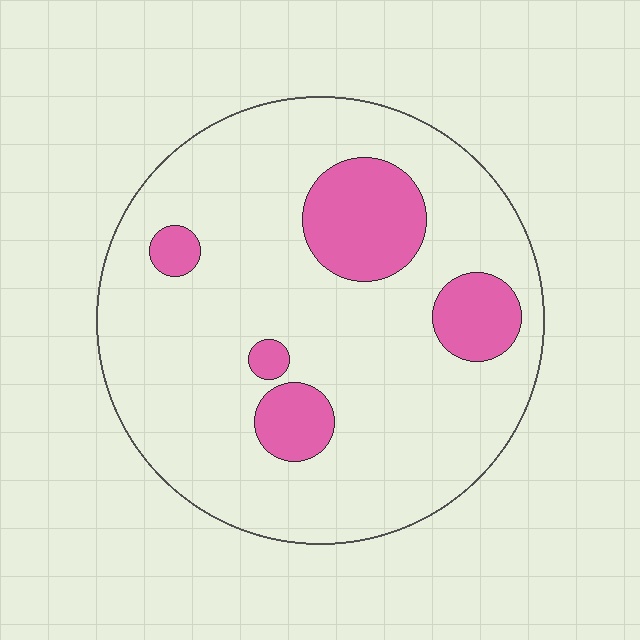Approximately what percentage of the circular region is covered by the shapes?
Approximately 15%.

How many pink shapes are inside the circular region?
5.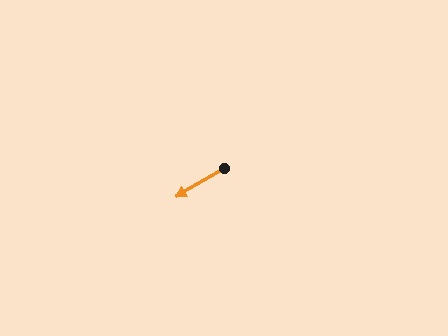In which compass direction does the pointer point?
Southwest.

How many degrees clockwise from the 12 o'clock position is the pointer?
Approximately 239 degrees.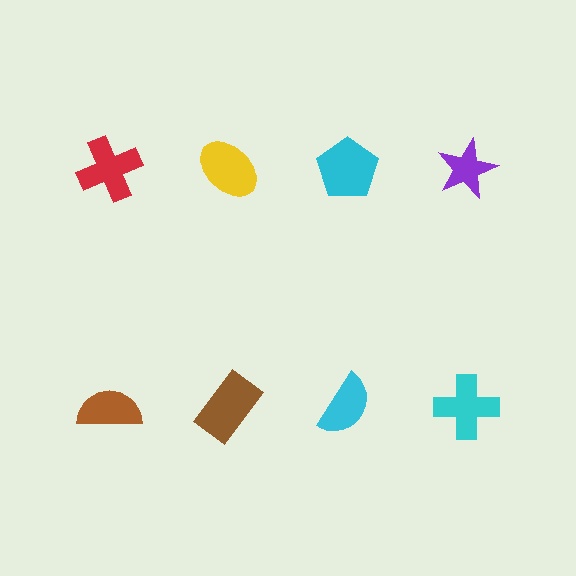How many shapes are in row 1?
4 shapes.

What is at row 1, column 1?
A red cross.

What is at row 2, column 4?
A cyan cross.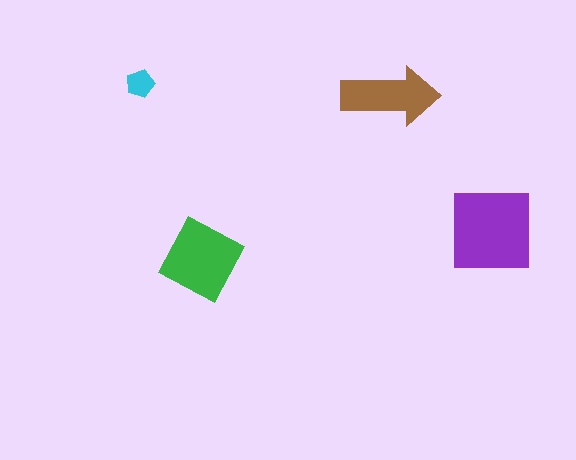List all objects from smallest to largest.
The cyan pentagon, the brown arrow, the green diamond, the purple square.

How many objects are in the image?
There are 4 objects in the image.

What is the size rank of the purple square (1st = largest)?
1st.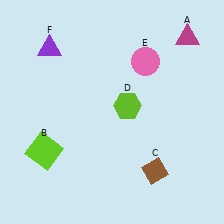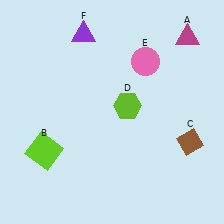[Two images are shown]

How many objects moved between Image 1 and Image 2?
2 objects moved between the two images.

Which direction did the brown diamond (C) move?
The brown diamond (C) moved right.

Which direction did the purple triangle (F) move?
The purple triangle (F) moved right.